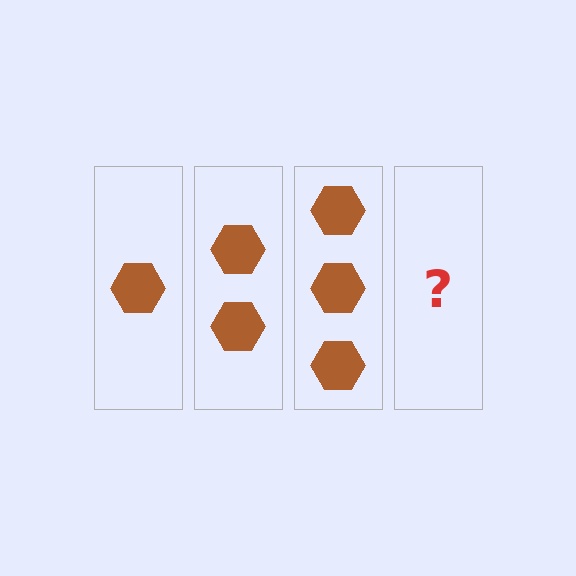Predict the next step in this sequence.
The next step is 4 hexagons.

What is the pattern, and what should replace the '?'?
The pattern is that each step adds one more hexagon. The '?' should be 4 hexagons.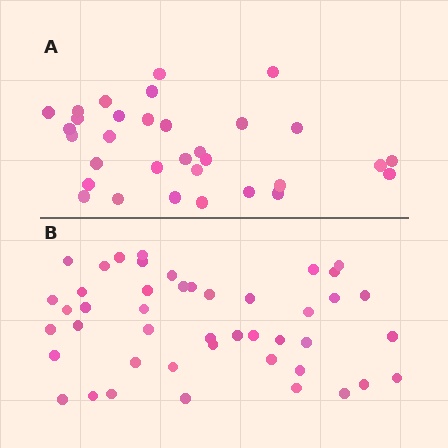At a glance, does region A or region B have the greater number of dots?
Region B (the bottom region) has more dots.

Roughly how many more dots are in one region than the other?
Region B has approximately 15 more dots than region A.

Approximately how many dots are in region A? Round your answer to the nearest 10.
About 30 dots. (The exact count is 32, which rounds to 30.)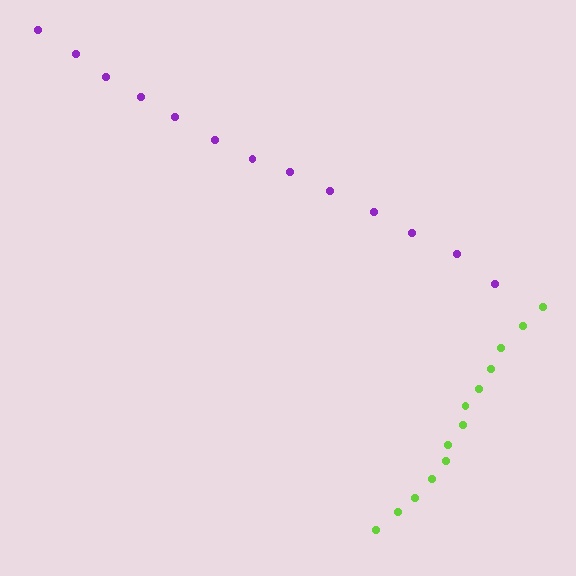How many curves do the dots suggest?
There are 2 distinct paths.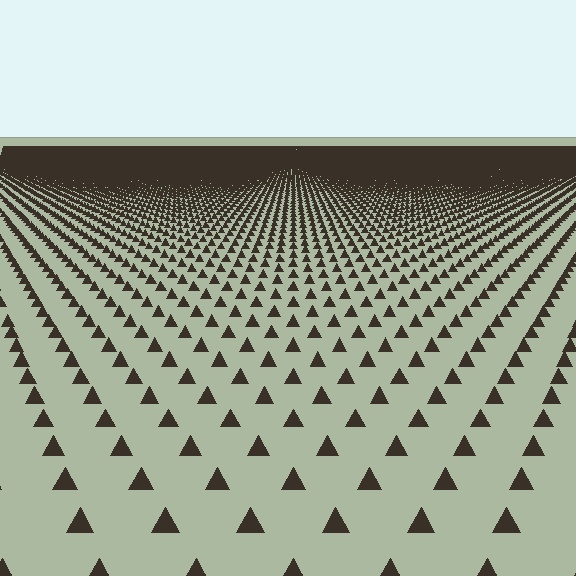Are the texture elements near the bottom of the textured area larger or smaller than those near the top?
Larger. Near the bottom, elements are closer to the viewer and appear at a bigger on-screen size.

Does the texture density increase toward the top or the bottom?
Density increases toward the top.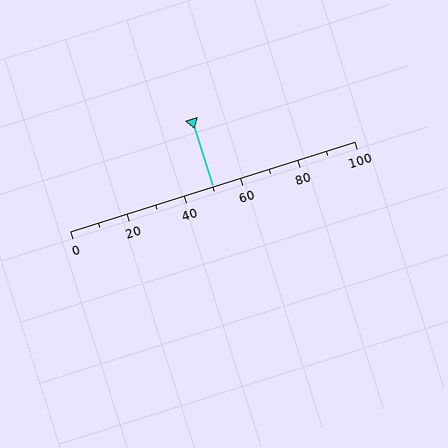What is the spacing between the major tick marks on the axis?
The major ticks are spaced 20 apart.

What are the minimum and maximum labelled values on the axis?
The axis runs from 0 to 100.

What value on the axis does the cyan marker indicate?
The marker indicates approximately 50.